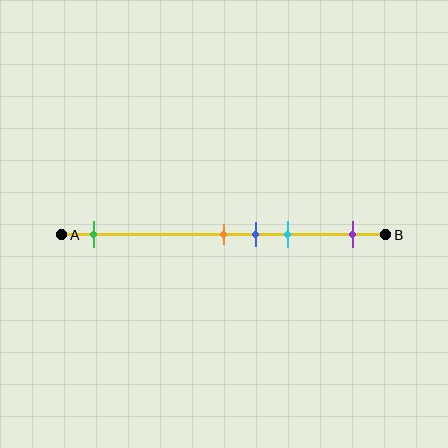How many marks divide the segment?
There are 5 marks dividing the segment.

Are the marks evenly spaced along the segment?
No, the marks are not evenly spaced.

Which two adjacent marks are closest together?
The orange and blue marks are the closest adjacent pair.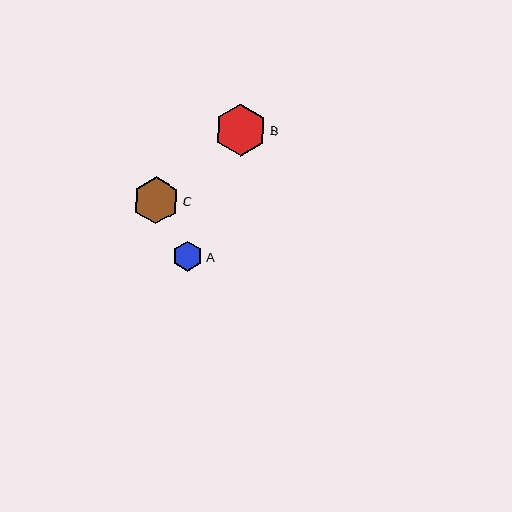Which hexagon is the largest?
Hexagon B is the largest with a size of approximately 52 pixels.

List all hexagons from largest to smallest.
From largest to smallest: B, C, A.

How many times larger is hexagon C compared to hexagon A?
Hexagon C is approximately 1.5 times the size of hexagon A.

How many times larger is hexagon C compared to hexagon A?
Hexagon C is approximately 1.5 times the size of hexagon A.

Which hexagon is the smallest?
Hexagon A is the smallest with a size of approximately 30 pixels.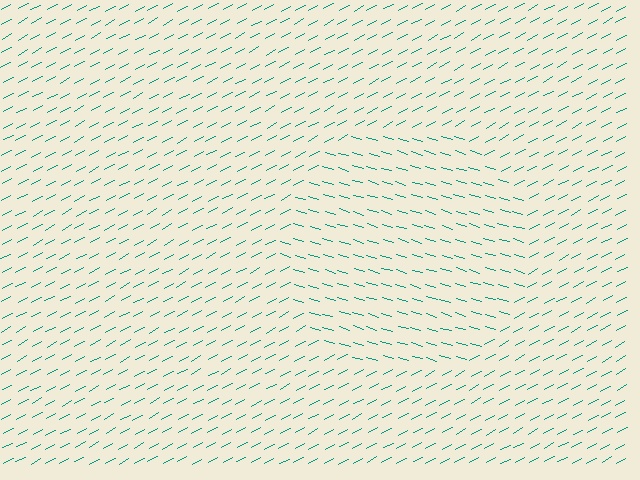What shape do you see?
I see a circle.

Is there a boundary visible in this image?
Yes, there is a texture boundary formed by a change in line orientation.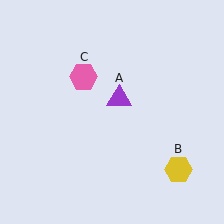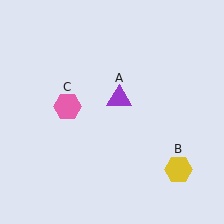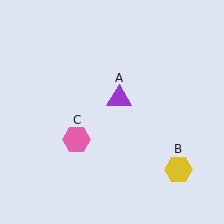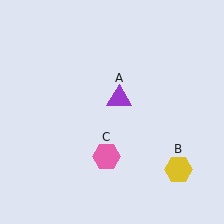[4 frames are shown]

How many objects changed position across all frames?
1 object changed position: pink hexagon (object C).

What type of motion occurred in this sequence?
The pink hexagon (object C) rotated counterclockwise around the center of the scene.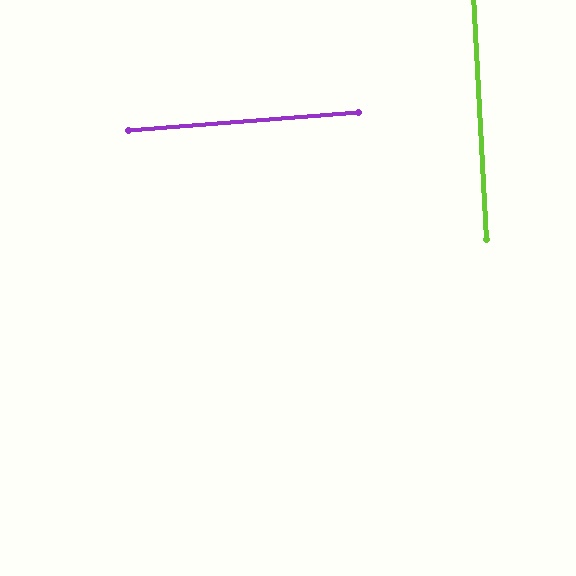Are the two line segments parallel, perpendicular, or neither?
Perpendicular — they meet at approximately 89°.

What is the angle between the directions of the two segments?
Approximately 89 degrees.